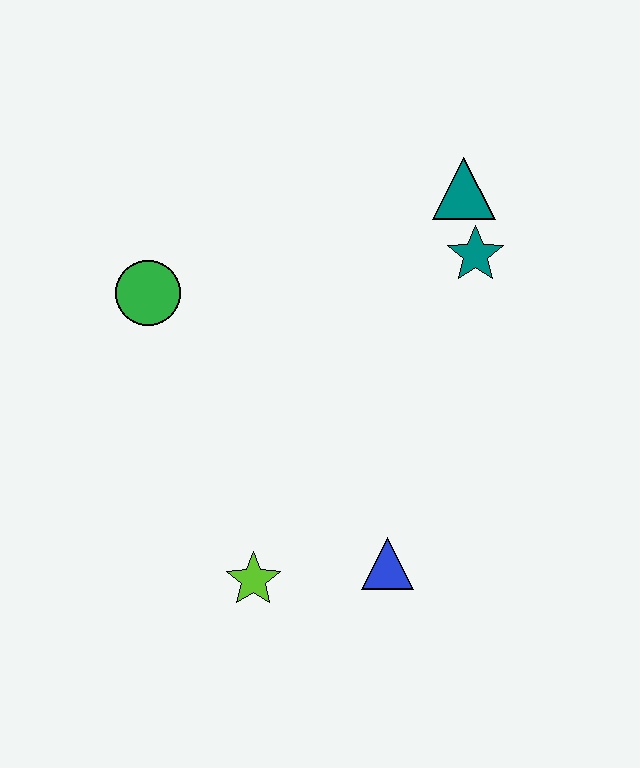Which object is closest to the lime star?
The blue triangle is closest to the lime star.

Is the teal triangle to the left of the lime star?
No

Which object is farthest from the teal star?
The lime star is farthest from the teal star.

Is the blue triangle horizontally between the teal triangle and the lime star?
Yes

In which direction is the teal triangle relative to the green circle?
The teal triangle is to the right of the green circle.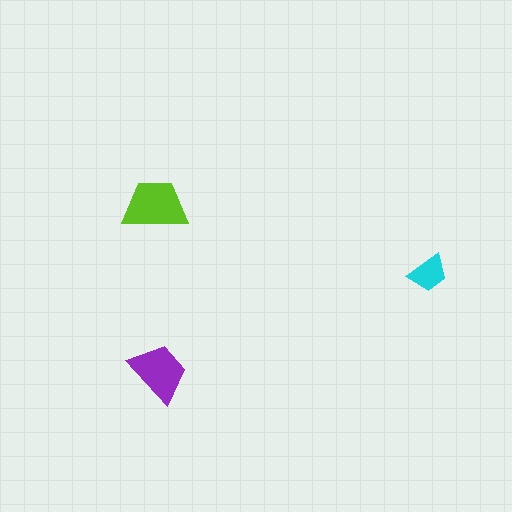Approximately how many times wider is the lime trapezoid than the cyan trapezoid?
About 1.5 times wider.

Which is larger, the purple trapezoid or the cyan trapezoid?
The purple one.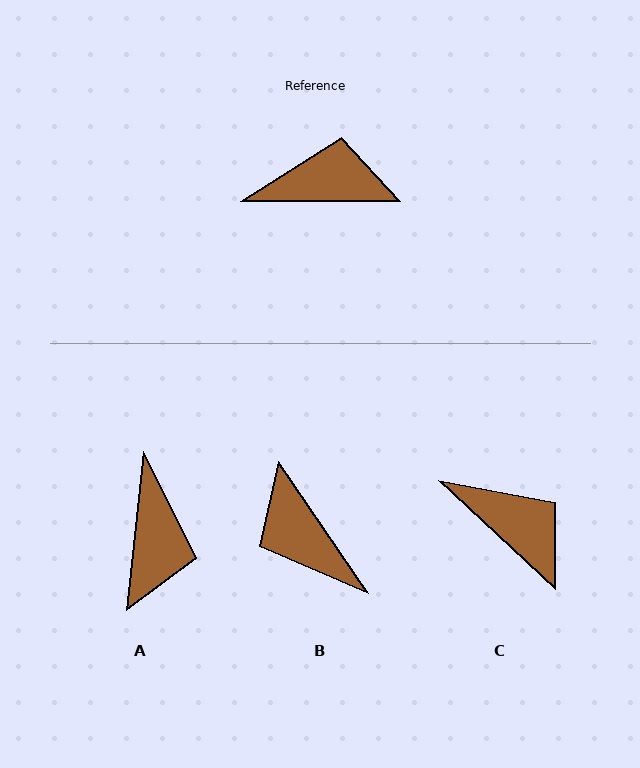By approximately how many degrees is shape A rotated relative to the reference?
Approximately 96 degrees clockwise.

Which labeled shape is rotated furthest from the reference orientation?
B, about 124 degrees away.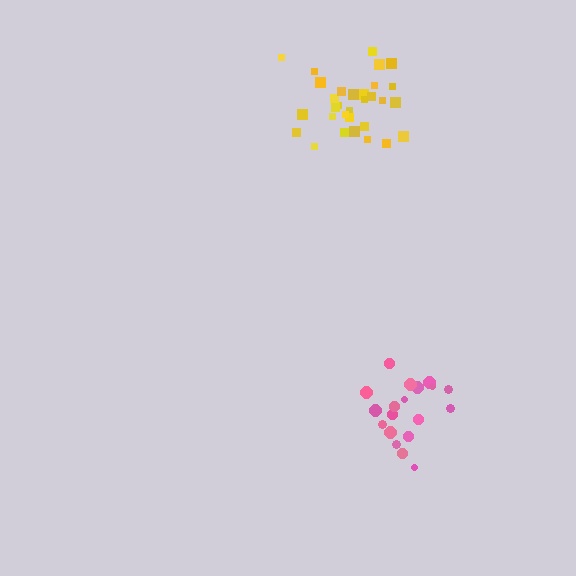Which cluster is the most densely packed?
Yellow.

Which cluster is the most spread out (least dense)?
Pink.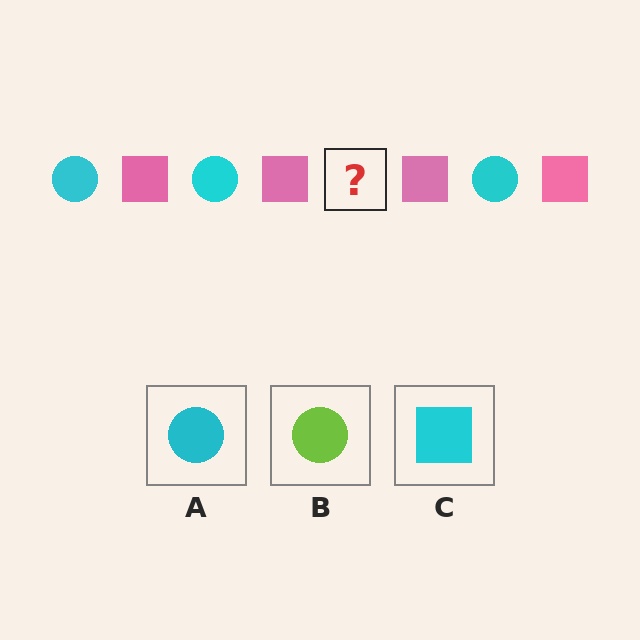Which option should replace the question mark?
Option A.